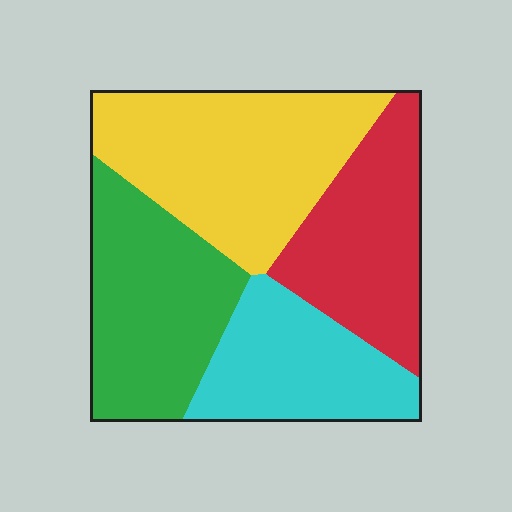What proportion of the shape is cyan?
Cyan takes up about one fifth (1/5) of the shape.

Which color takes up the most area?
Yellow, at roughly 30%.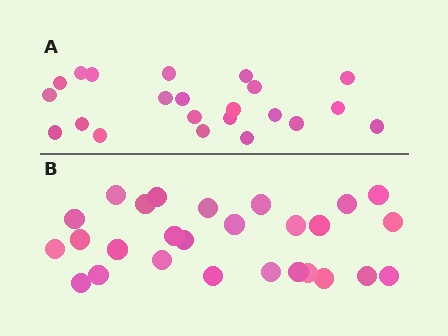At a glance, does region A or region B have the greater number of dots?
Region B (the bottom region) has more dots.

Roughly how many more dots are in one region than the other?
Region B has about 5 more dots than region A.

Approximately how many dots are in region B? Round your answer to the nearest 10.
About 30 dots. (The exact count is 27, which rounds to 30.)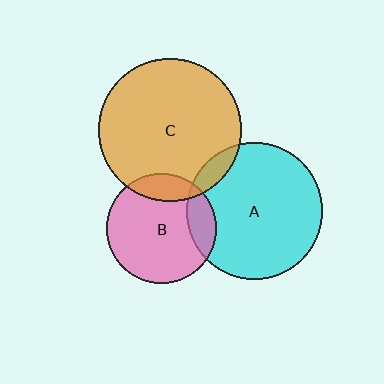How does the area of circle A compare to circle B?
Approximately 1.5 times.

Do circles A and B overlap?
Yes.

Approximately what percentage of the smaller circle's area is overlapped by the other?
Approximately 15%.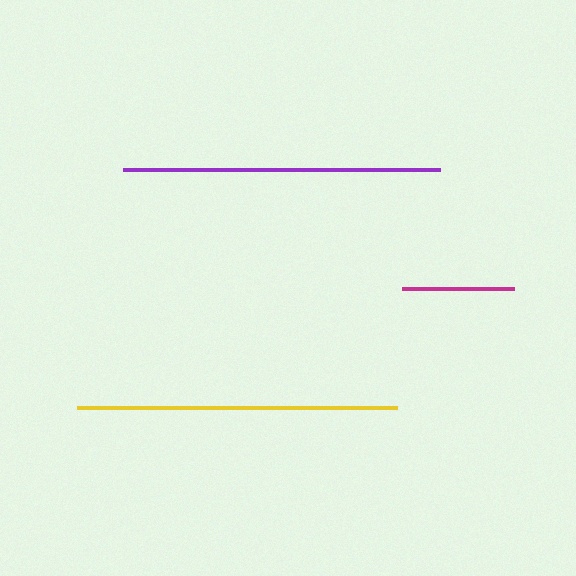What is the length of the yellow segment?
The yellow segment is approximately 320 pixels long.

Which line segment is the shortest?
The magenta line is the shortest at approximately 112 pixels.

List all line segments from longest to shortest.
From longest to shortest: yellow, purple, magenta.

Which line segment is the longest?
The yellow line is the longest at approximately 320 pixels.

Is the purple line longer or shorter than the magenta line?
The purple line is longer than the magenta line.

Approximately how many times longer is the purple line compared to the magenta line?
The purple line is approximately 2.8 times the length of the magenta line.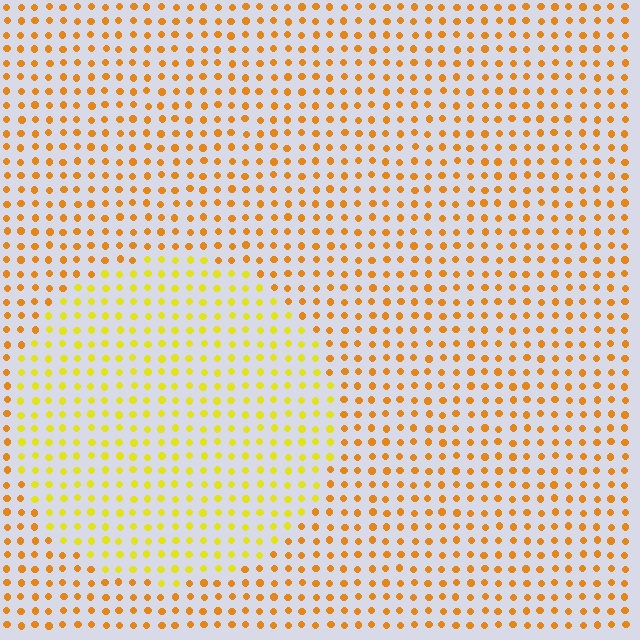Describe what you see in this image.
The image is filled with small orange elements in a uniform arrangement. A circle-shaped region is visible where the elements are tinted to a slightly different hue, forming a subtle color boundary.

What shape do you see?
I see a circle.